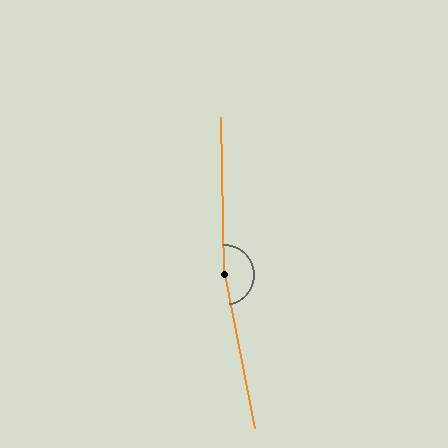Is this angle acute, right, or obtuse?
It is obtuse.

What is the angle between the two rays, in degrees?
Approximately 170 degrees.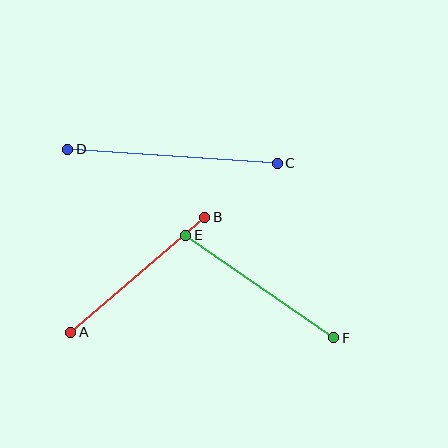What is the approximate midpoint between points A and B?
The midpoint is at approximately (138, 275) pixels.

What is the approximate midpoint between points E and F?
The midpoint is at approximately (260, 287) pixels.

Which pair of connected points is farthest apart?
Points C and D are farthest apart.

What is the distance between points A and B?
The distance is approximately 177 pixels.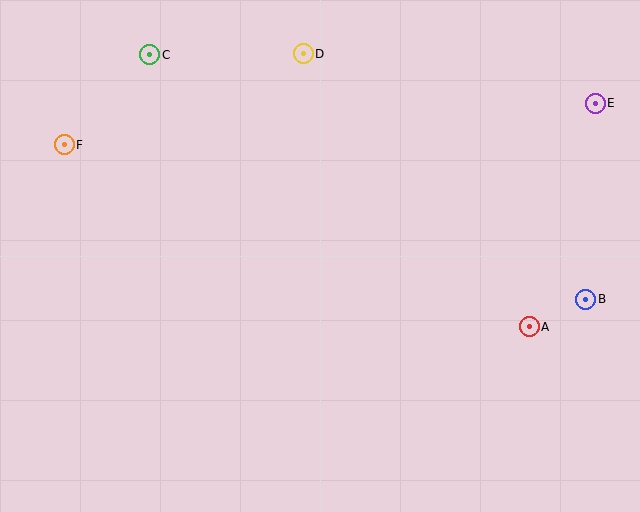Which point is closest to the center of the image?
Point D at (303, 54) is closest to the center.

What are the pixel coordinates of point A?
Point A is at (529, 327).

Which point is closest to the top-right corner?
Point E is closest to the top-right corner.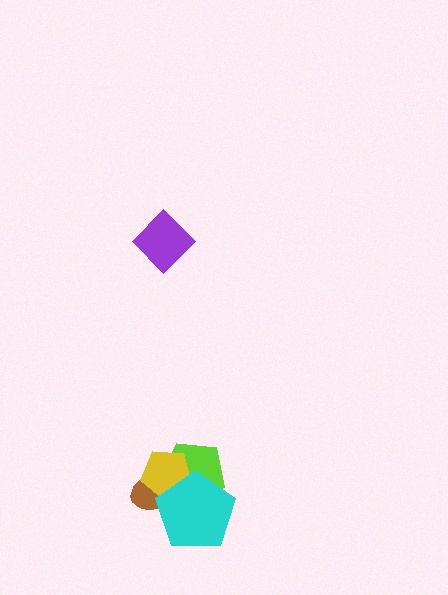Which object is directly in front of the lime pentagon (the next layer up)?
The yellow pentagon is directly in front of the lime pentagon.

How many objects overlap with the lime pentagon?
3 objects overlap with the lime pentagon.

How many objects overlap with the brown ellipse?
3 objects overlap with the brown ellipse.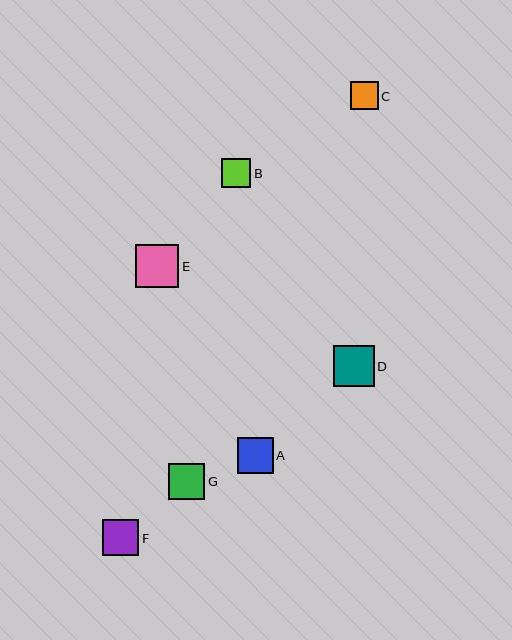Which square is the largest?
Square E is the largest with a size of approximately 43 pixels.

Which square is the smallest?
Square C is the smallest with a size of approximately 27 pixels.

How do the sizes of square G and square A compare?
Square G and square A are approximately the same size.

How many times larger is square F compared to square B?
Square F is approximately 1.2 times the size of square B.